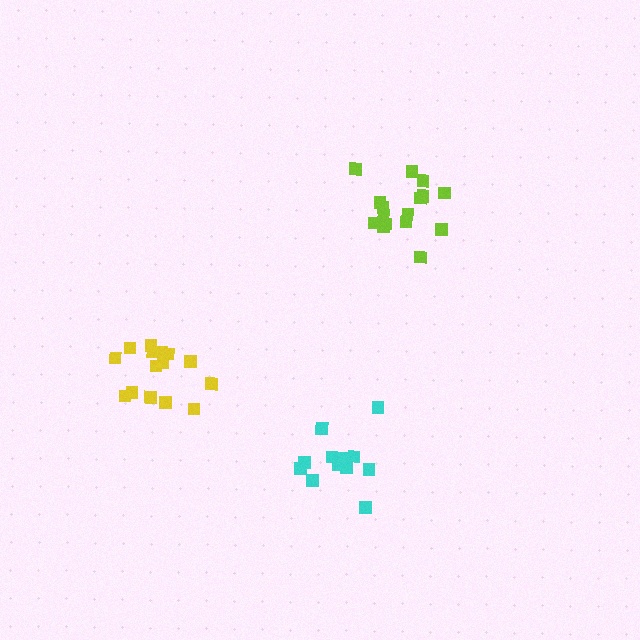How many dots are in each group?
Group 1: 12 dots, Group 2: 15 dots, Group 3: 16 dots (43 total).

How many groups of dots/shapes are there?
There are 3 groups.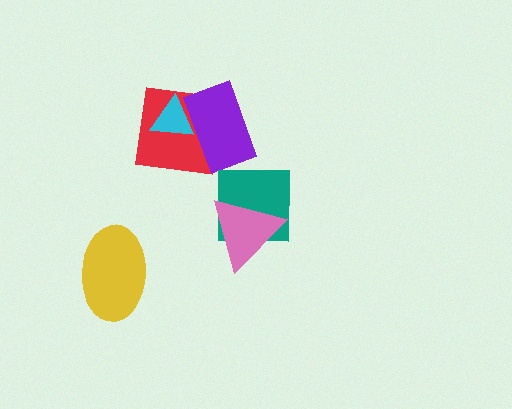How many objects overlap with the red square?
2 objects overlap with the red square.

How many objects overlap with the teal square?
1 object overlaps with the teal square.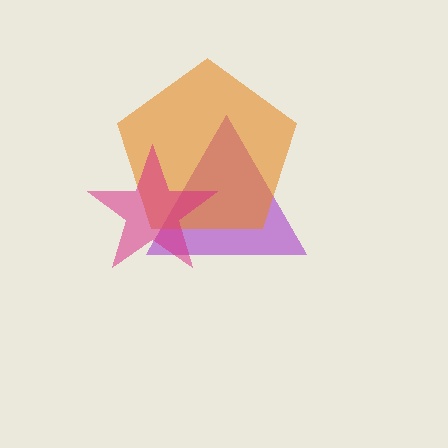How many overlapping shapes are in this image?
There are 3 overlapping shapes in the image.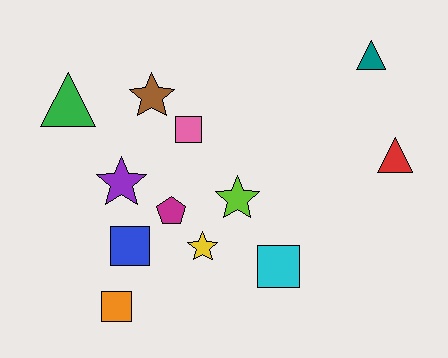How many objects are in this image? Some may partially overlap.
There are 12 objects.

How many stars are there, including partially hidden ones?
There are 4 stars.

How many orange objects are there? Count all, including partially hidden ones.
There is 1 orange object.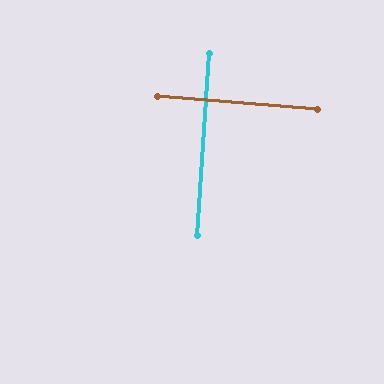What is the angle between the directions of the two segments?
Approximately 89 degrees.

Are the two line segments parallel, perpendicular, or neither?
Perpendicular — they meet at approximately 89°.